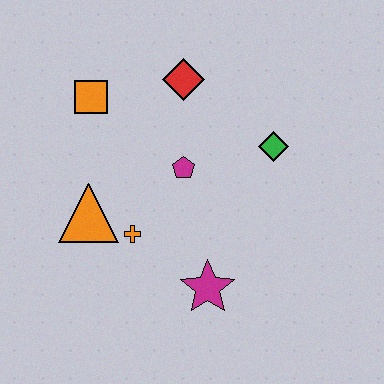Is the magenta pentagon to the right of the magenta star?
No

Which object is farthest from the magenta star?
The orange square is farthest from the magenta star.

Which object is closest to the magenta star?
The orange cross is closest to the magenta star.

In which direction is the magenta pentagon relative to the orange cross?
The magenta pentagon is above the orange cross.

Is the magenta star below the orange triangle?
Yes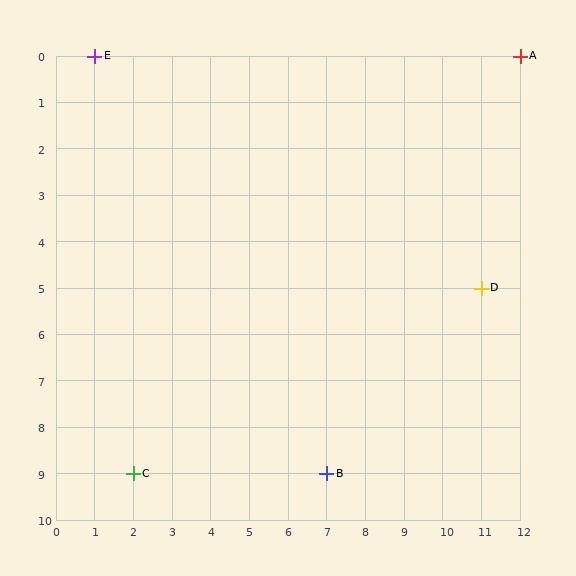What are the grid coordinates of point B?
Point B is at grid coordinates (7, 9).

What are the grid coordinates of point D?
Point D is at grid coordinates (11, 5).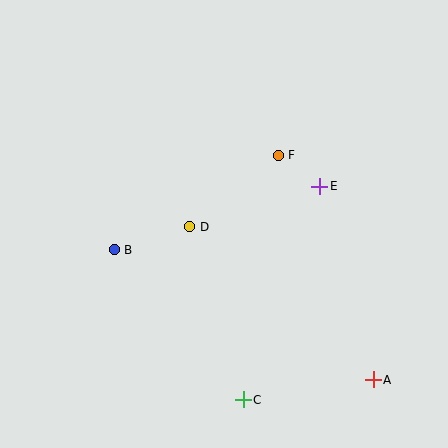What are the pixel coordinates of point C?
Point C is at (243, 400).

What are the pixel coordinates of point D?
Point D is at (190, 227).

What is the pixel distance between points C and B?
The distance between C and B is 198 pixels.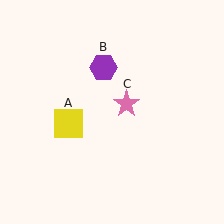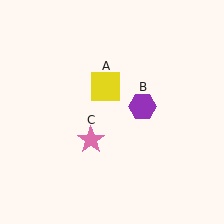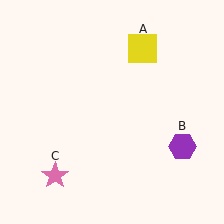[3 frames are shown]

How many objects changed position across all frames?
3 objects changed position: yellow square (object A), purple hexagon (object B), pink star (object C).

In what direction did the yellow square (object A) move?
The yellow square (object A) moved up and to the right.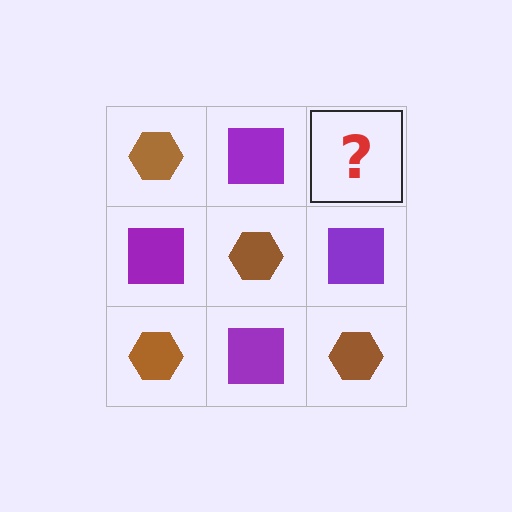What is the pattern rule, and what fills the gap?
The rule is that it alternates brown hexagon and purple square in a checkerboard pattern. The gap should be filled with a brown hexagon.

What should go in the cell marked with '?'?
The missing cell should contain a brown hexagon.